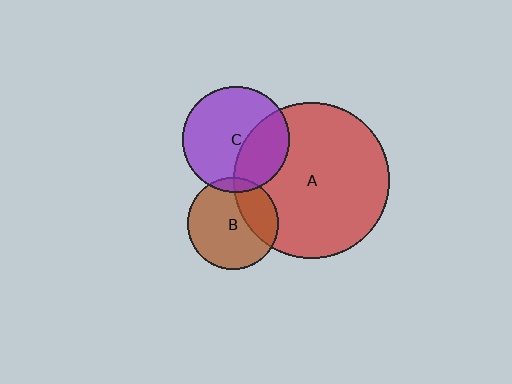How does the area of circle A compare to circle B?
Approximately 2.9 times.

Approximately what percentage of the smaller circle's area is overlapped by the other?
Approximately 35%.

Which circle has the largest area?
Circle A (red).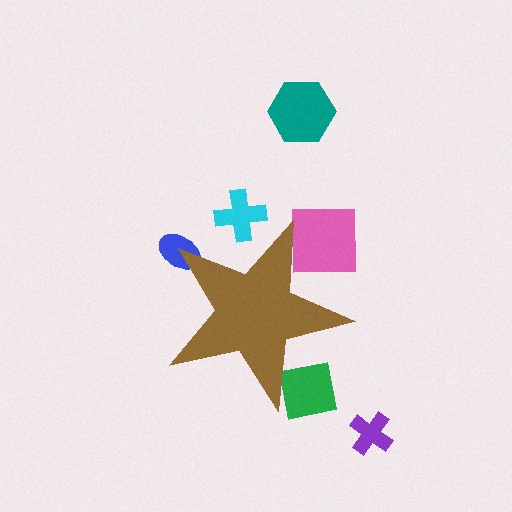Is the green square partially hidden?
Yes, the green square is partially hidden behind the brown star.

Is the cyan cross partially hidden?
Yes, the cyan cross is partially hidden behind the brown star.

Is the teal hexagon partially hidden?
No, the teal hexagon is fully visible.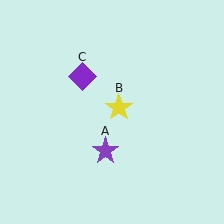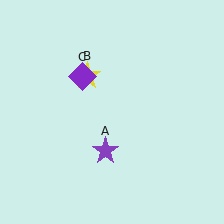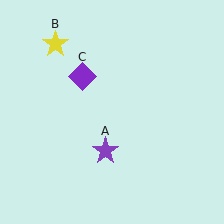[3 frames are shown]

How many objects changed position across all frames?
1 object changed position: yellow star (object B).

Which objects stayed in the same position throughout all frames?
Purple star (object A) and purple diamond (object C) remained stationary.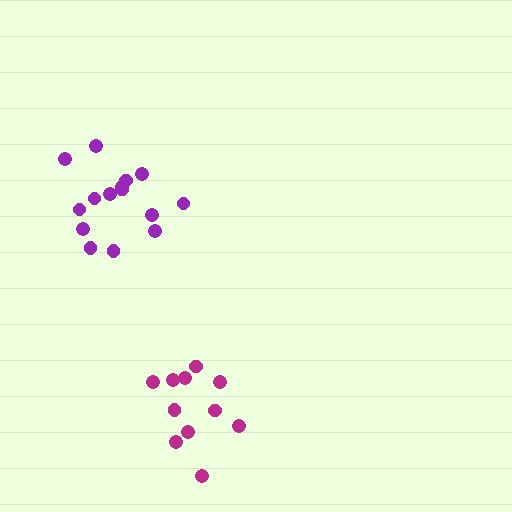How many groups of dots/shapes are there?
There are 2 groups.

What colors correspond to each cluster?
The clusters are colored: magenta, purple.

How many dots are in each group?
Group 1: 11 dots, Group 2: 15 dots (26 total).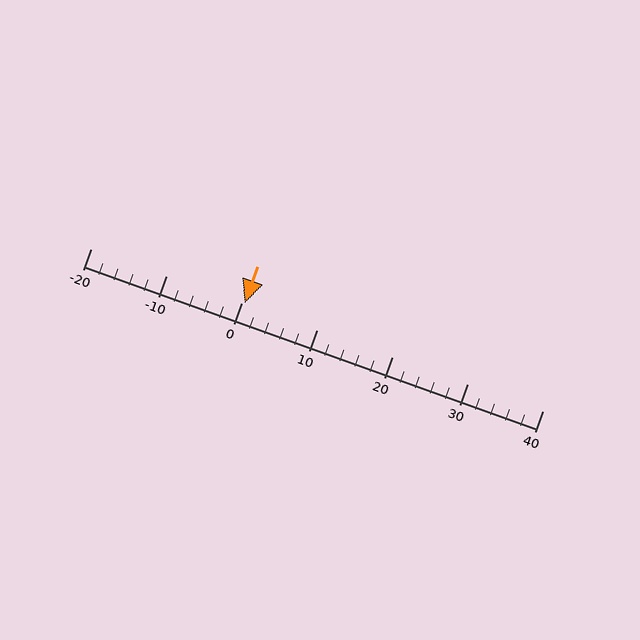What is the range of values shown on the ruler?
The ruler shows values from -20 to 40.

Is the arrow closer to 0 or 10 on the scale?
The arrow is closer to 0.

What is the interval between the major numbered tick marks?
The major tick marks are spaced 10 units apart.